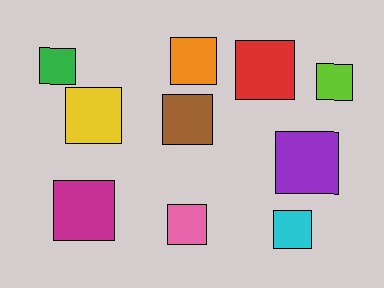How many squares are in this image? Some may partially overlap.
There are 10 squares.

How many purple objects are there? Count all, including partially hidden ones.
There is 1 purple object.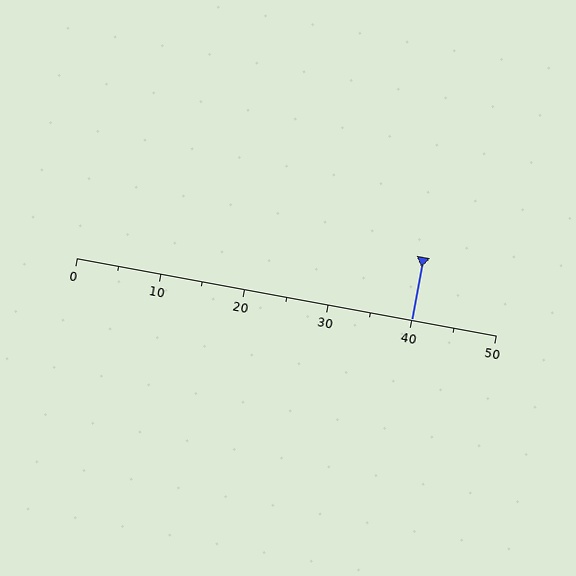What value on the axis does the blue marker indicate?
The marker indicates approximately 40.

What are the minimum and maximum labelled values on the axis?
The axis runs from 0 to 50.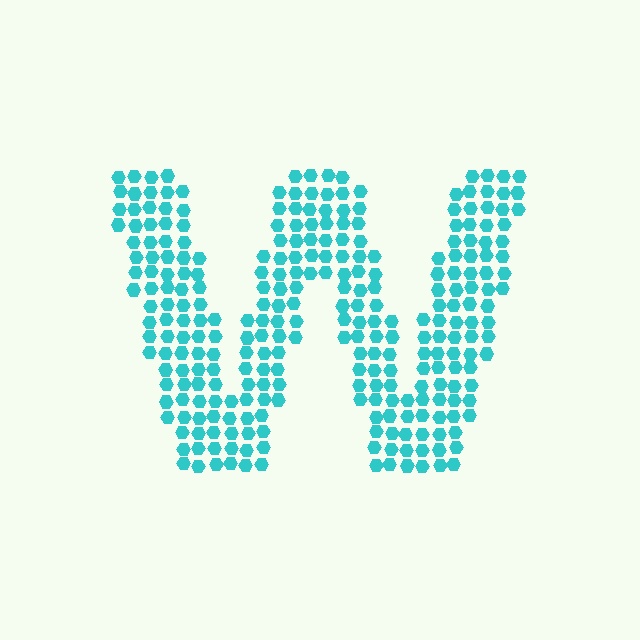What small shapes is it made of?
It is made of small hexagons.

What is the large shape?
The large shape is the letter W.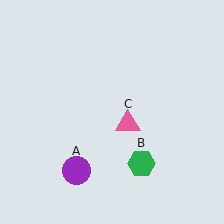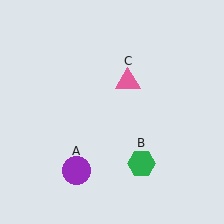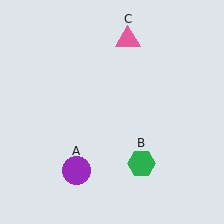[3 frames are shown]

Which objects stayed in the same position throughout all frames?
Purple circle (object A) and green hexagon (object B) remained stationary.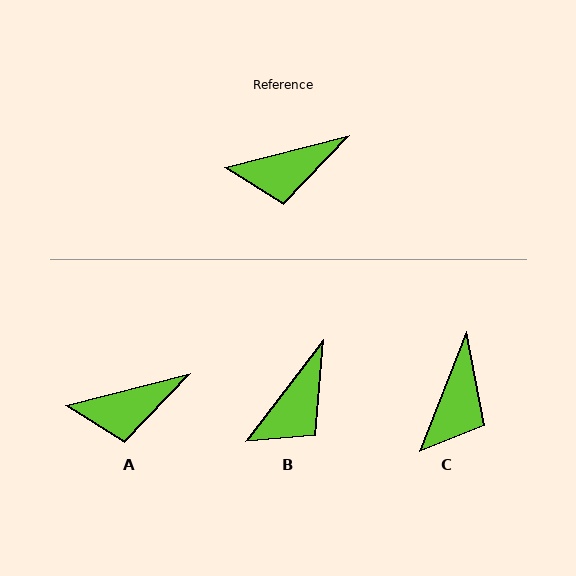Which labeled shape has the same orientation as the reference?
A.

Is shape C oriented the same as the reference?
No, it is off by about 55 degrees.